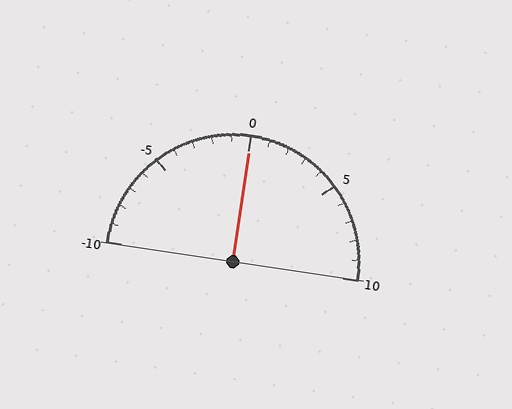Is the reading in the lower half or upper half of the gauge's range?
The reading is in the upper half of the range (-10 to 10).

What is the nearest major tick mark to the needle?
The nearest major tick mark is 0.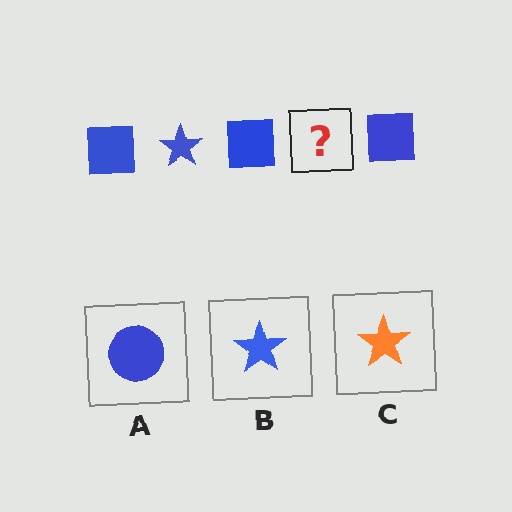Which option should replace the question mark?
Option B.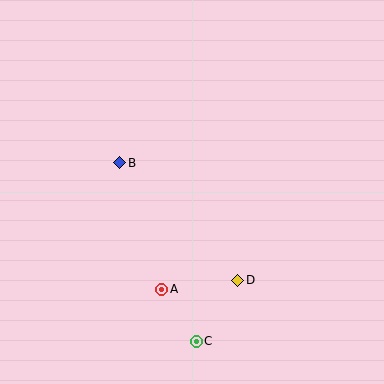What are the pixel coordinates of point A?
Point A is at (162, 289).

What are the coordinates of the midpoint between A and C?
The midpoint between A and C is at (179, 315).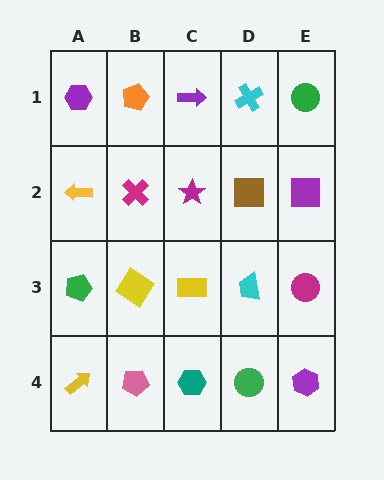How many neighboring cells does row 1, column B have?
3.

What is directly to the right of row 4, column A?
A pink pentagon.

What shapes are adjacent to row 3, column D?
A brown square (row 2, column D), a green circle (row 4, column D), a yellow rectangle (row 3, column C), a magenta circle (row 3, column E).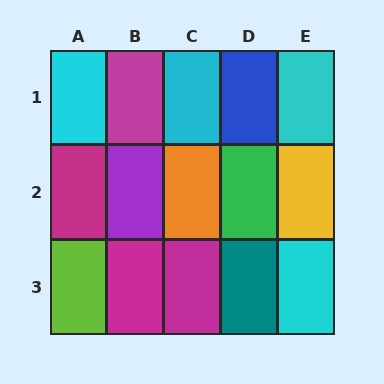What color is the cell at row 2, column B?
Purple.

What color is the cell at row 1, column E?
Cyan.